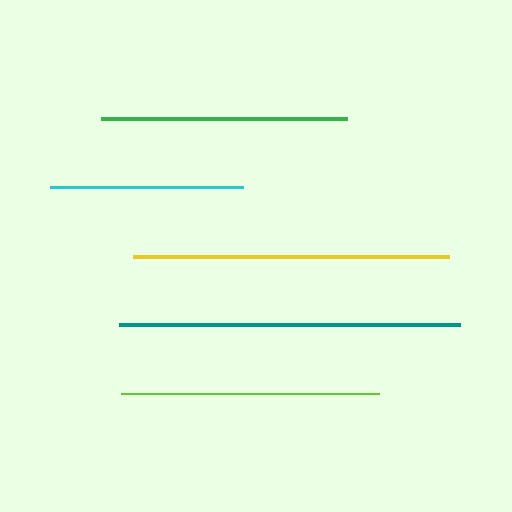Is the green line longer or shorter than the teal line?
The teal line is longer than the green line.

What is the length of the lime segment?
The lime segment is approximately 258 pixels long.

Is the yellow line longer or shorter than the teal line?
The teal line is longer than the yellow line.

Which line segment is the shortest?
The cyan line is the shortest at approximately 193 pixels.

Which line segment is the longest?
The teal line is the longest at approximately 340 pixels.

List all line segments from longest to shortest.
From longest to shortest: teal, yellow, lime, green, cyan.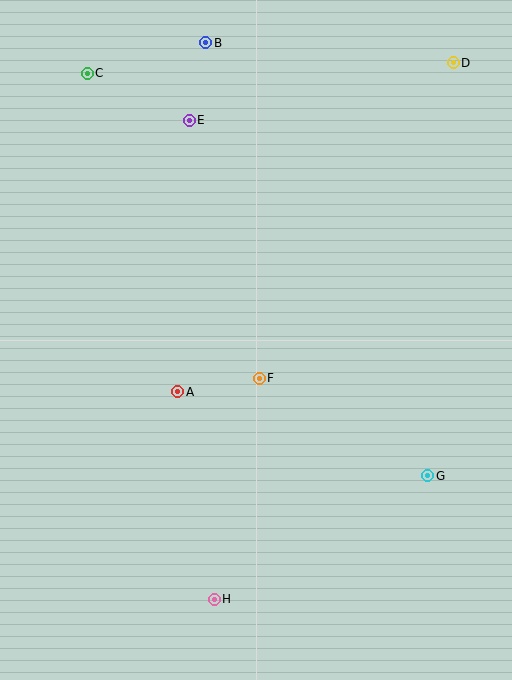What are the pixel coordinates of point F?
Point F is at (259, 378).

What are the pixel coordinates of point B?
Point B is at (206, 43).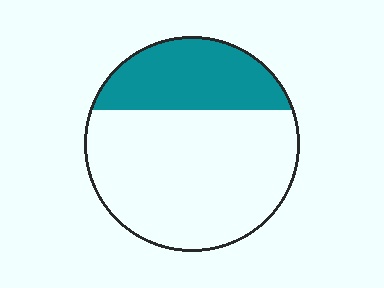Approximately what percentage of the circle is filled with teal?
Approximately 30%.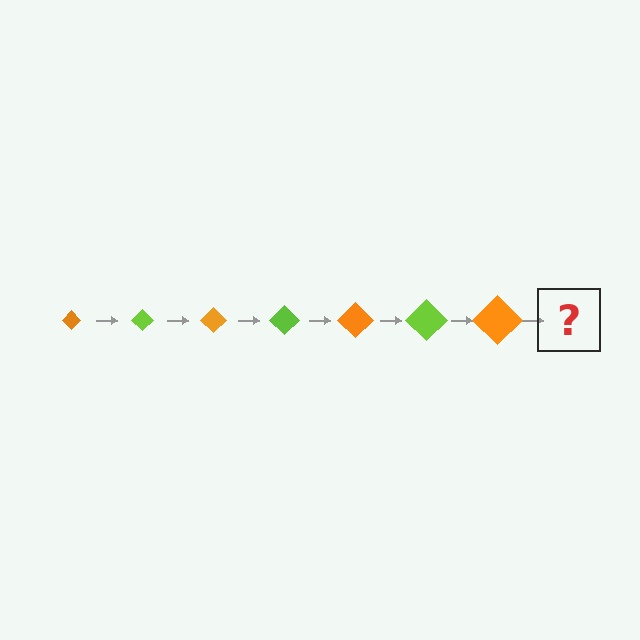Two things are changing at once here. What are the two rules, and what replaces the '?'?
The two rules are that the diamond grows larger each step and the color cycles through orange and lime. The '?' should be a lime diamond, larger than the previous one.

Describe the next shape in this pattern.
It should be a lime diamond, larger than the previous one.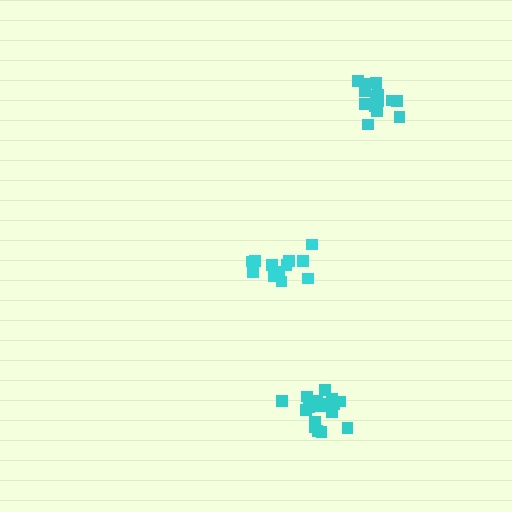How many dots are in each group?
Group 1: 15 dots, Group 2: 17 dots, Group 3: 13 dots (45 total).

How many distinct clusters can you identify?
There are 3 distinct clusters.